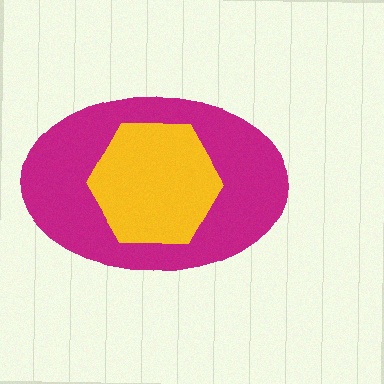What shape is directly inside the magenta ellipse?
The yellow hexagon.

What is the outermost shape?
The magenta ellipse.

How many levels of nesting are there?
2.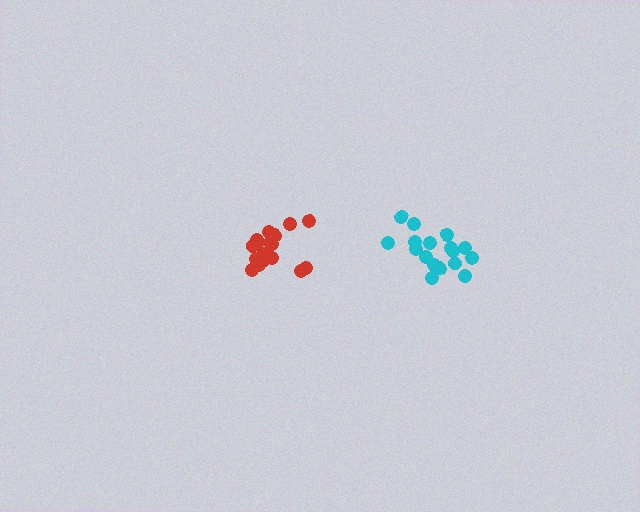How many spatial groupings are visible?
There are 2 spatial groupings.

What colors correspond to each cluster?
The clusters are colored: red, cyan.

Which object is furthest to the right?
The cyan cluster is rightmost.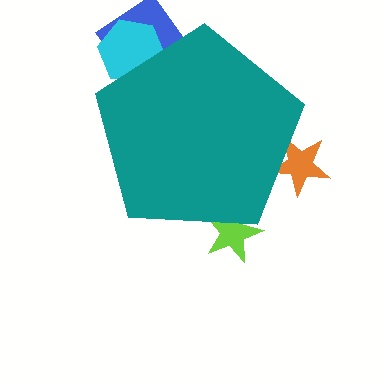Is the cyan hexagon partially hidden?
Yes, the cyan hexagon is partially hidden behind the teal pentagon.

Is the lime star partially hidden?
Yes, the lime star is partially hidden behind the teal pentagon.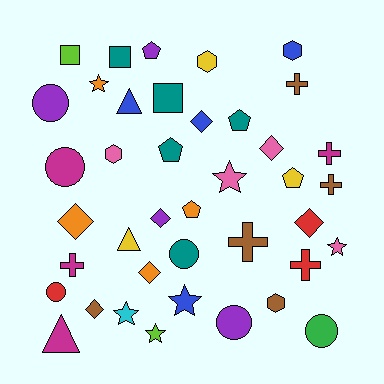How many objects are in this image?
There are 40 objects.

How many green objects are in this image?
There is 1 green object.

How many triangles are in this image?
There are 3 triangles.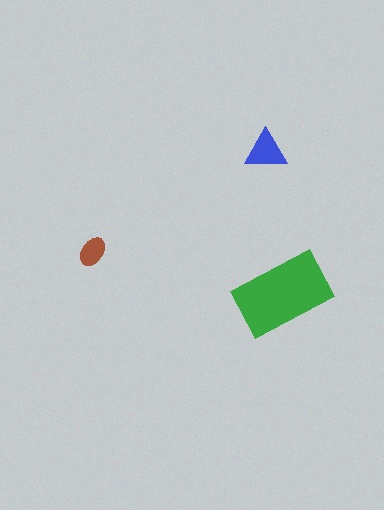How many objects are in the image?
There are 3 objects in the image.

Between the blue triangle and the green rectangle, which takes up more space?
The green rectangle.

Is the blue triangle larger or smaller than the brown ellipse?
Larger.